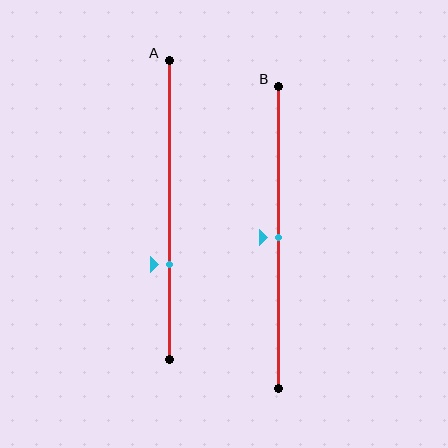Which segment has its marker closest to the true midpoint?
Segment B has its marker closest to the true midpoint.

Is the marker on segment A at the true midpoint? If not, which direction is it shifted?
No, the marker on segment A is shifted downward by about 18% of the segment length.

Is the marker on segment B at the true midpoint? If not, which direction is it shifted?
Yes, the marker on segment B is at the true midpoint.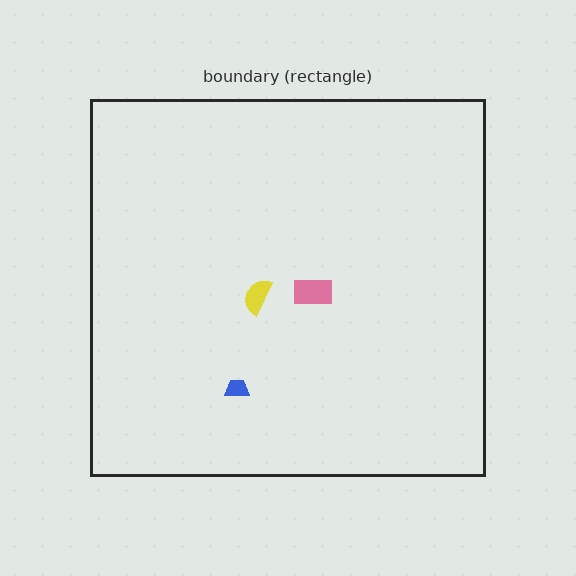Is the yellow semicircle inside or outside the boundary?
Inside.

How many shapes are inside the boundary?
3 inside, 0 outside.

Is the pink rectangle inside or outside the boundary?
Inside.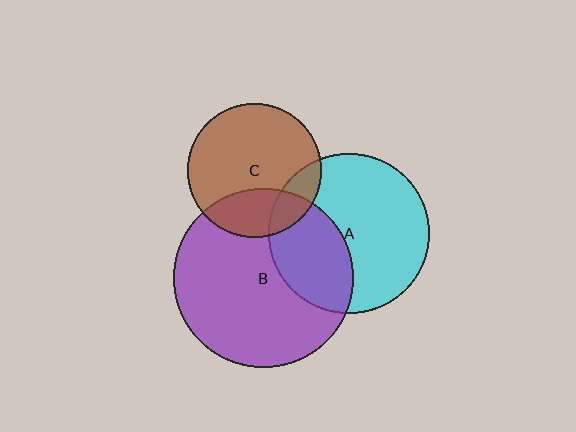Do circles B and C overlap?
Yes.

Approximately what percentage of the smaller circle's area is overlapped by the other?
Approximately 25%.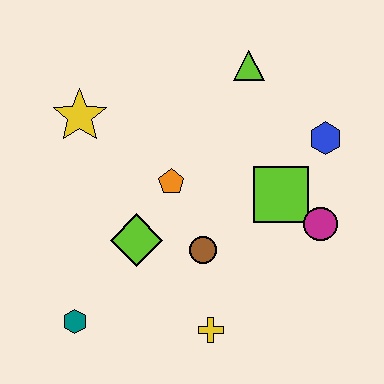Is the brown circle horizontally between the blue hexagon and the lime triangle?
No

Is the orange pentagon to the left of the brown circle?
Yes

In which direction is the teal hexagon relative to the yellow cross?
The teal hexagon is to the left of the yellow cross.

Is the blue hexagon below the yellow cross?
No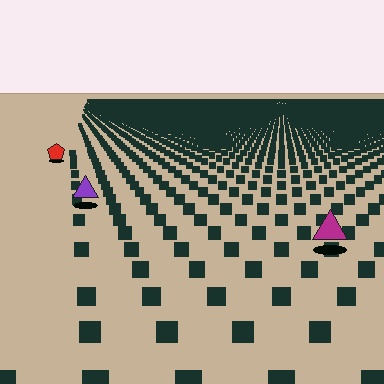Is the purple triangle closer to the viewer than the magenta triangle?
No. The magenta triangle is closer — you can tell from the texture gradient: the ground texture is coarser near it.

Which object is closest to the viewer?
The magenta triangle is closest. The texture marks near it are larger and more spread out.